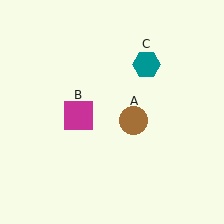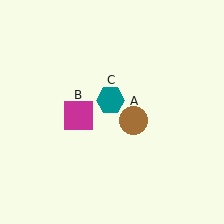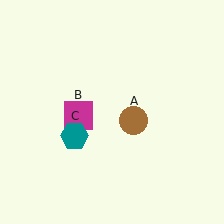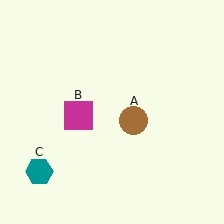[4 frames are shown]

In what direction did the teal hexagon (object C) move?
The teal hexagon (object C) moved down and to the left.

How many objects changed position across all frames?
1 object changed position: teal hexagon (object C).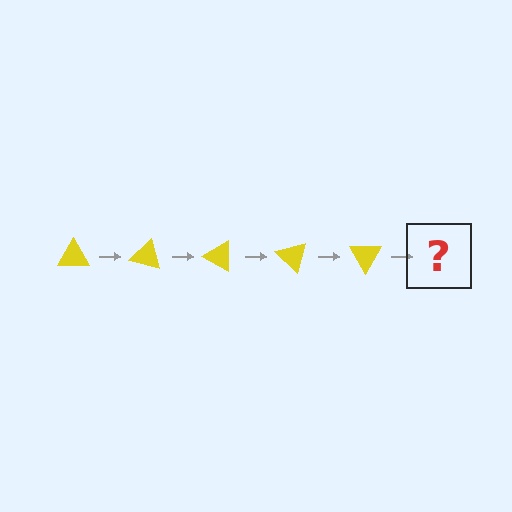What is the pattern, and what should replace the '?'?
The pattern is that the triangle rotates 15 degrees each step. The '?' should be a yellow triangle rotated 75 degrees.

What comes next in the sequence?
The next element should be a yellow triangle rotated 75 degrees.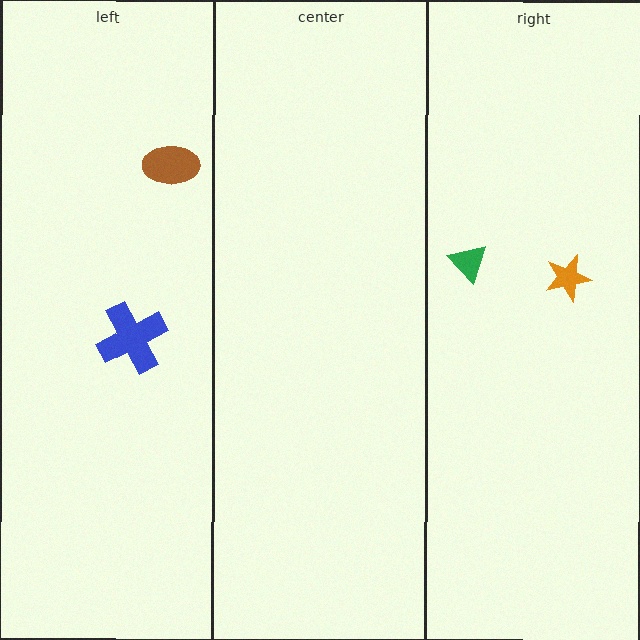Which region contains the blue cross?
The left region.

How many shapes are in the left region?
2.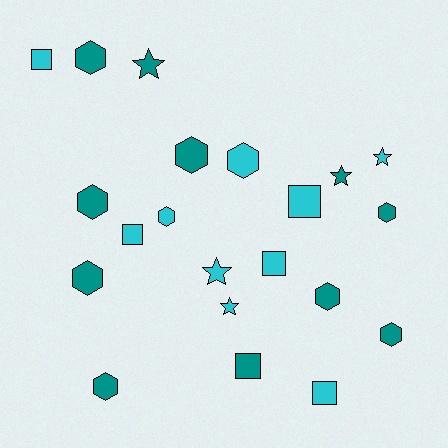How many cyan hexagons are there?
There are 2 cyan hexagons.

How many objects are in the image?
There are 21 objects.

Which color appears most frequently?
Teal, with 11 objects.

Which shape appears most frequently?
Hexagon, with 10 objects.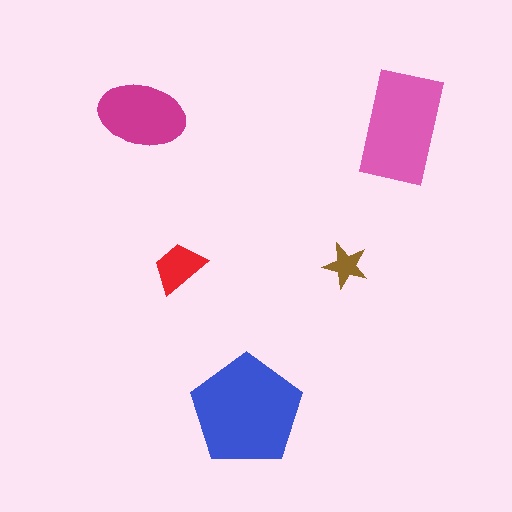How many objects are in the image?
There are 5 objects in the image.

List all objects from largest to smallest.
The blue pentagon, the pink rectangle, the magenta ellipse, the red trapezoid, the brown star.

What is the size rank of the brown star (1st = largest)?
5th.